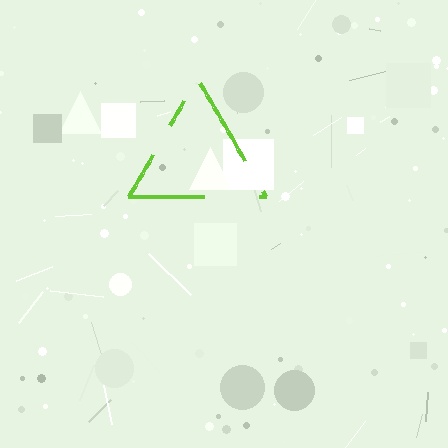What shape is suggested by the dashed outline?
The dashed outline suggests a triangle.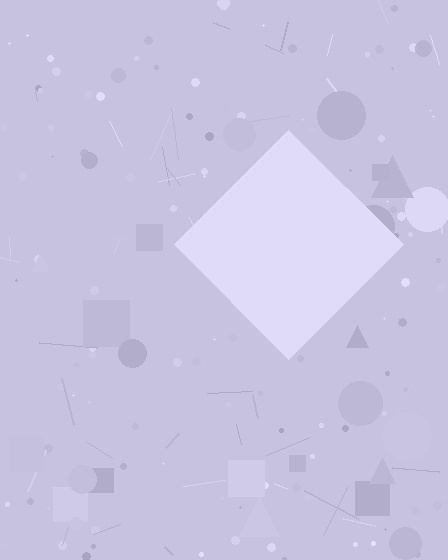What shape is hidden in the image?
A diamond is hidden in the image.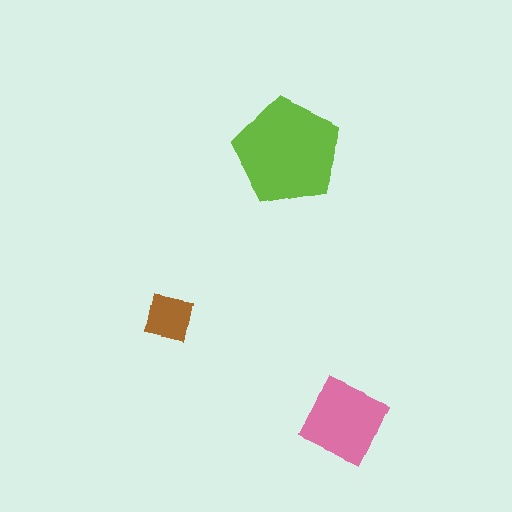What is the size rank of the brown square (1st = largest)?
3rd.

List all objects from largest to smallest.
The lime pentagon, the pink square, the brown square.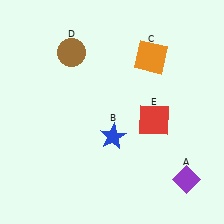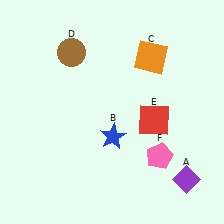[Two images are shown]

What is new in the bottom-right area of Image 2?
A pink pentagon (F) was added in the bottom-right area of Image 2.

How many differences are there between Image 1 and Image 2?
There is 1 difference between the two images.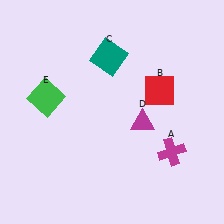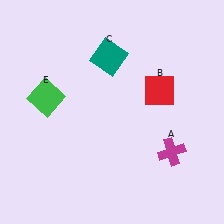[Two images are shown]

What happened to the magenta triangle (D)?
The magenta triangle (D) was removed in Image 2. It was in the bottom-right area of Image 1.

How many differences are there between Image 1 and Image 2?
There is 1 difference between the two images.